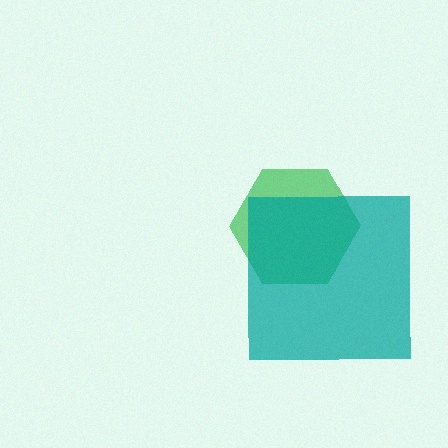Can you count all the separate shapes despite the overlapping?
Yes, there are 2 separate shapes.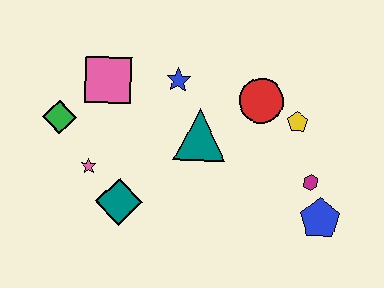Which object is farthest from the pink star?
The blue pentagon is farthest from the pink star.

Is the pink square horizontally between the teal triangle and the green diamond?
Yes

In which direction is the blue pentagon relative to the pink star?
The blue pentagon is to the right of the pink star.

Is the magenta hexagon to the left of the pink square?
No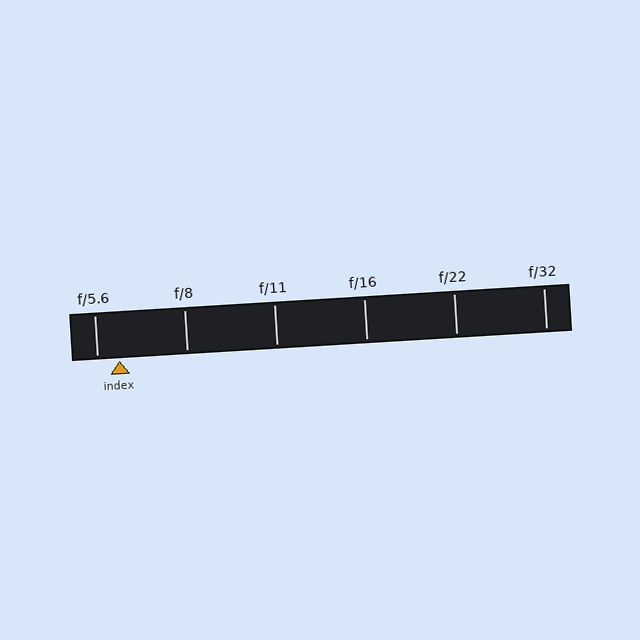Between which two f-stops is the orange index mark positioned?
The index mark is between f/5.6 and f/8.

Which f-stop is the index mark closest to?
The index mark is closest to f/5.6.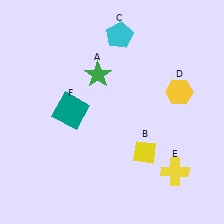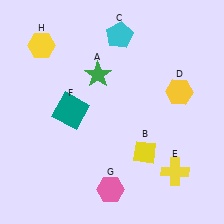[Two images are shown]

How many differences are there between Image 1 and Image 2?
There are 2 differences between the two images.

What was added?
A pink hexagon (G), a yellow hexagon (H) were added in Image 2.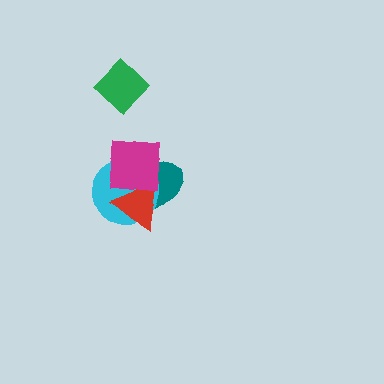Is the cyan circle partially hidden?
Yes, it is partially covered by another shape.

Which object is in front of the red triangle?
The magenta square is in front of the red triangle.